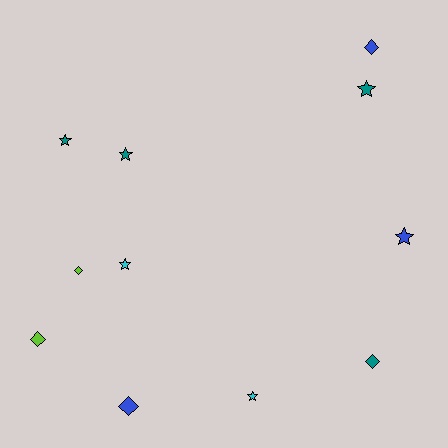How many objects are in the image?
There are 11 objects.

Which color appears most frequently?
Teal, with 4 objects.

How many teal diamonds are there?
There is 1 teal diamond.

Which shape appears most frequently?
Star, with 6 objects.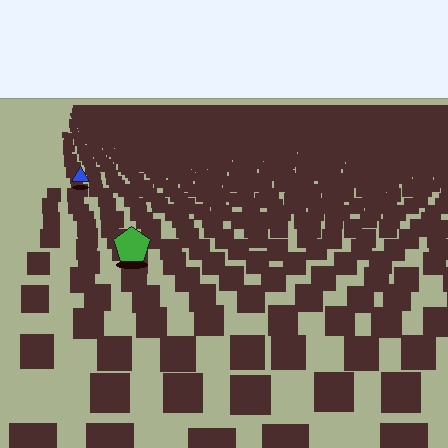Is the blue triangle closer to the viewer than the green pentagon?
No. The green pentagon is closer — you can tell from the texture gradient: the ground texture is coarser near it.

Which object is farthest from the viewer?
The blue triangle is farthest from the viewer. It appears smaller and the ground texture around it is denser.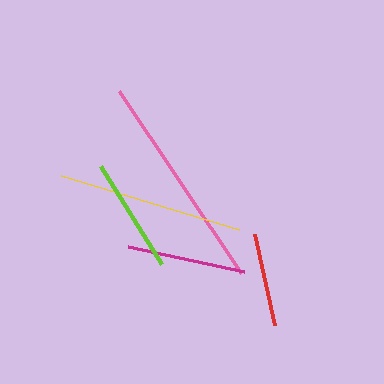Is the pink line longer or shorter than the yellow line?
The pink line is longer than the yellow line.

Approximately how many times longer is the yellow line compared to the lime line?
The yellow line is approximately 1.6 times the length of the lime line.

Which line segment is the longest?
The pink line is the longest at approximately 220 pixels.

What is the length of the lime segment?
The lime segment is approximately 115 pixels long.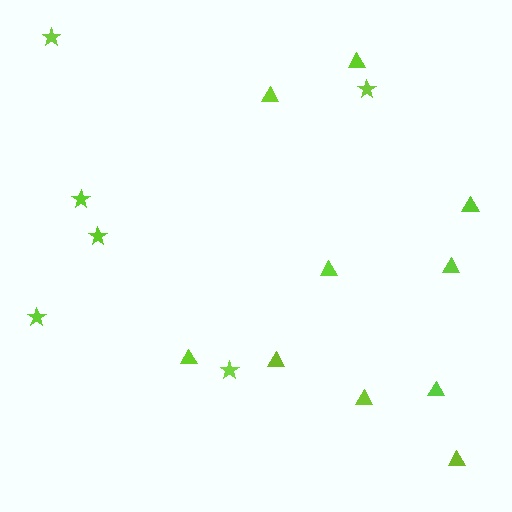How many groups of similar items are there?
There are 2 groups: one group of stars (6) and one group of triangles (10).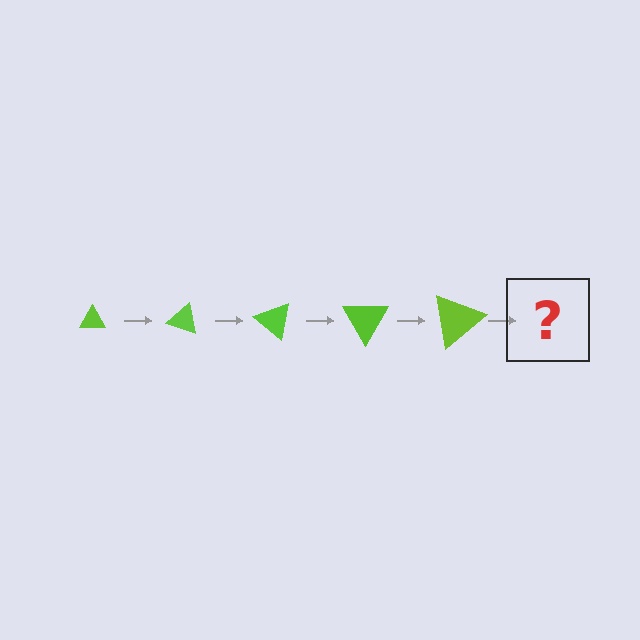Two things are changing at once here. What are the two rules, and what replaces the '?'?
The two rules are that the triangle grows larger each step and it rotates 20 degrees each step. The '?' should be a triangle, larger than the previous one and rotated 100 degrees from the start.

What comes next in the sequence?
The next element should be a triangle, larger than the previous one and rotated 100 degrees from the start.